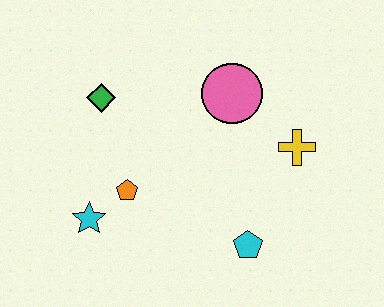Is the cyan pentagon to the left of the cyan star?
No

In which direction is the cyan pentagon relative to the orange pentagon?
The cyan pentagon is to the right of the orange pentagon.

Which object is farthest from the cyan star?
The yellow cross is farthest from the cyan star.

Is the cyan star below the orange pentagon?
Yes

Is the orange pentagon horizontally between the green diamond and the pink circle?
Yes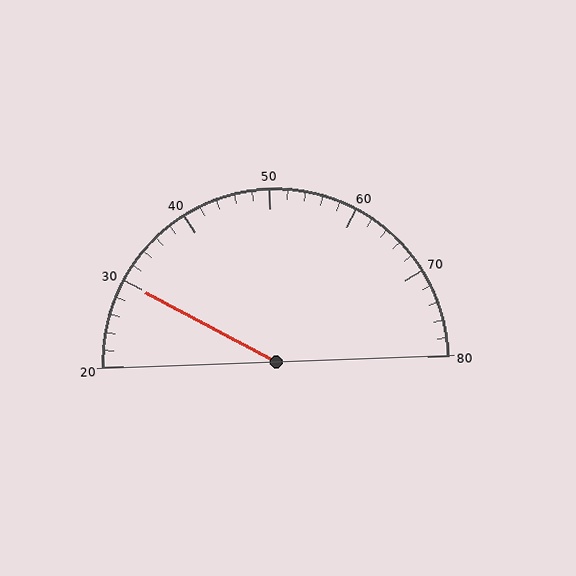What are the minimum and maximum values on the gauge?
The gauge ranges from 20 to 80.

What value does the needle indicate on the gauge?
The needle indicates approximately 30.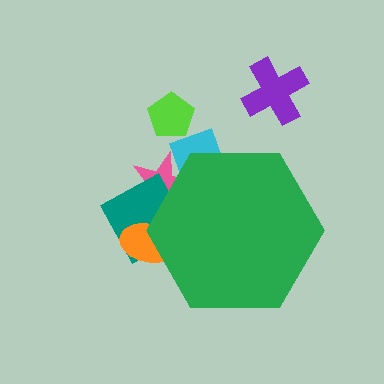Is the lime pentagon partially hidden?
No, the lime pentagon is fully visible.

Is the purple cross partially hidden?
No, the purple cross is fully visible.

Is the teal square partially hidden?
Yes, the teal square is partially hidden behind the green hexagon.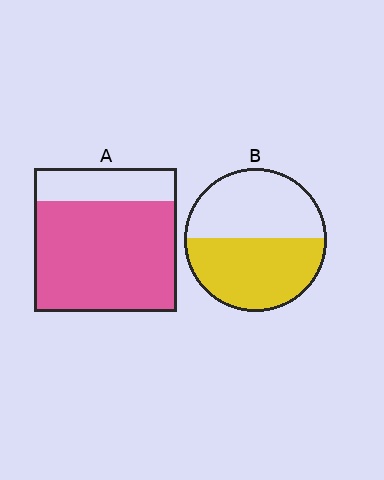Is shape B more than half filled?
Roughly half.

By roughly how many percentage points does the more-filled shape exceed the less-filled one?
By roughly 25 percentage points (A over B).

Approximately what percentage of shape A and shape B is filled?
A is approximately 75% and B is approximately 50%.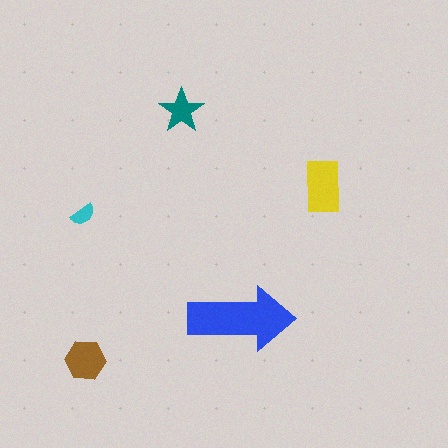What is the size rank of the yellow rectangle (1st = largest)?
2nd.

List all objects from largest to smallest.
The blue arrow, the yellow rectangle, the brown hexagon, the teal star, the cyan semicircle.